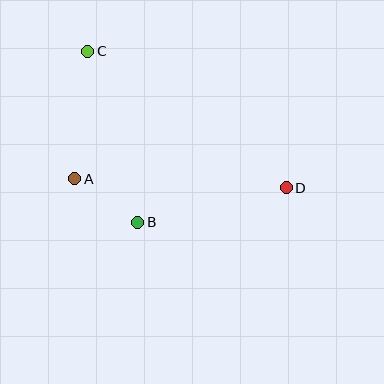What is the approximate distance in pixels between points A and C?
The distance between A and C is approximately 128 pixels.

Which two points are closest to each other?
Points A and B are closest to each other.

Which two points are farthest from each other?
Points C and D are farthest from each other.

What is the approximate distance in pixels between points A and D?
The distance between A and D is approximately 212 pixels.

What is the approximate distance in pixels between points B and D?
The distance between B and D is approximately 153 pixels.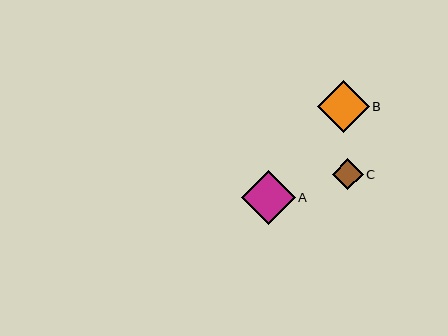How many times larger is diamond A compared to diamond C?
Diamond A is approximately 1.8 times the size of diamond C.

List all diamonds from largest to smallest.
From largest to smallest: A, B, C.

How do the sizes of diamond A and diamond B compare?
Diamond A and diamond B are approximately the same size.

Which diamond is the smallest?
Diamond C is the smallest with a size of approximately 30 pixels.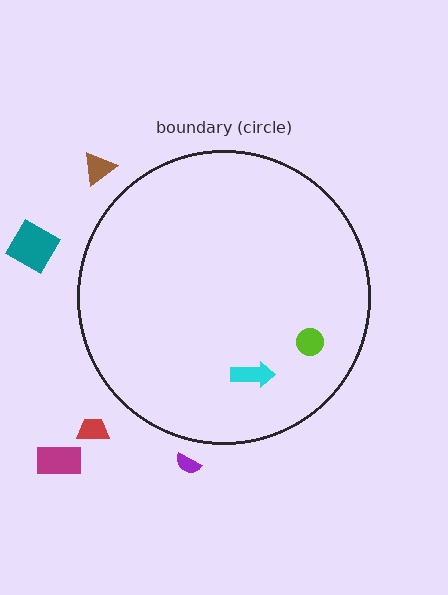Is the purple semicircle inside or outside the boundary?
Outside.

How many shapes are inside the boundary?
2 inside, 5 outside.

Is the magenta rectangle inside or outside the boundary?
Outside.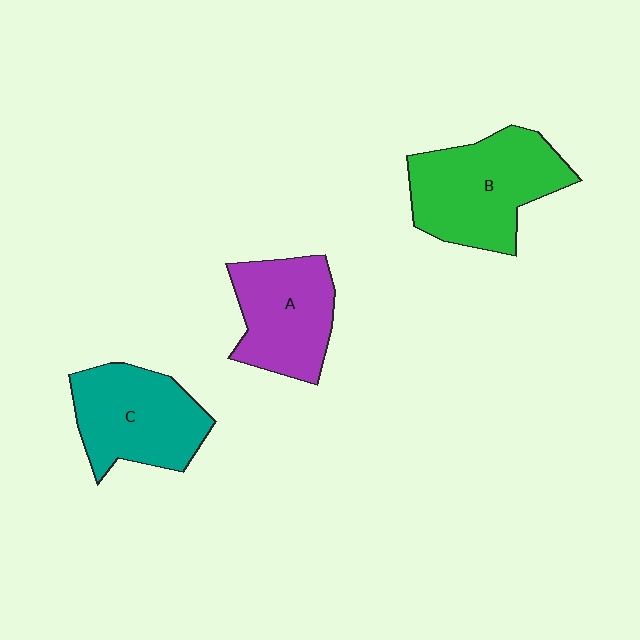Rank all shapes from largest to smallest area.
From largest to smallest: B (green), C (teal), A (purple).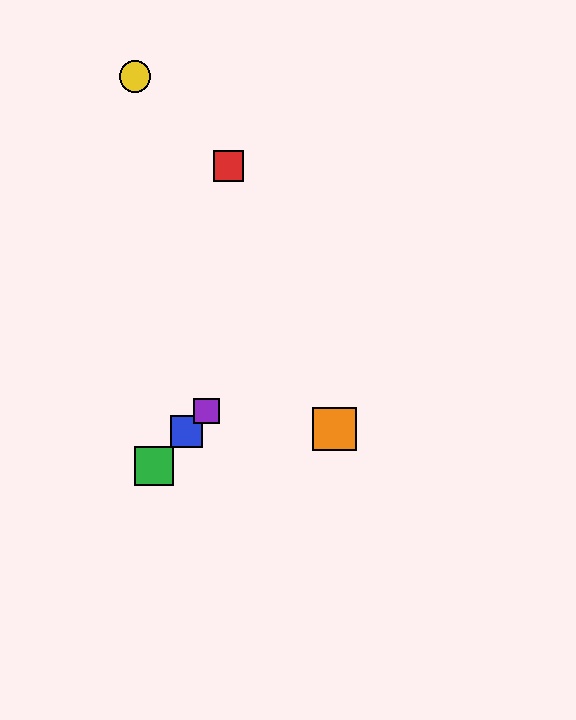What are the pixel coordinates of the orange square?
The orange square is at (334, 429).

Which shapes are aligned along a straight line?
The blue square, the green square, the purple square are aligned along a straight line.